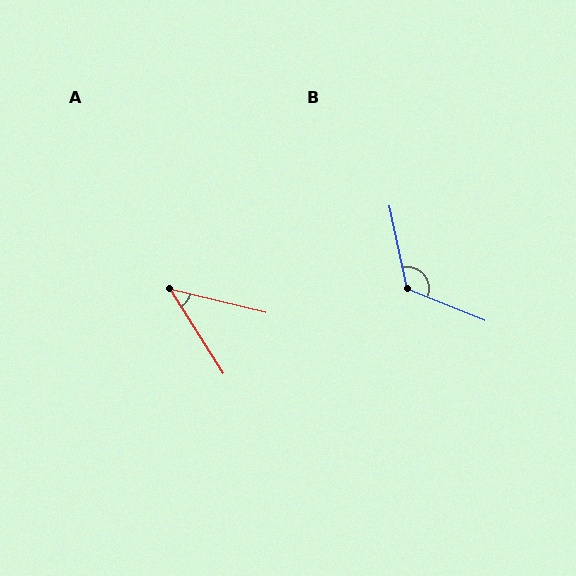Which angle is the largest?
B, at approximately 124 degrees.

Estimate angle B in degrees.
Approximately 124 degrees.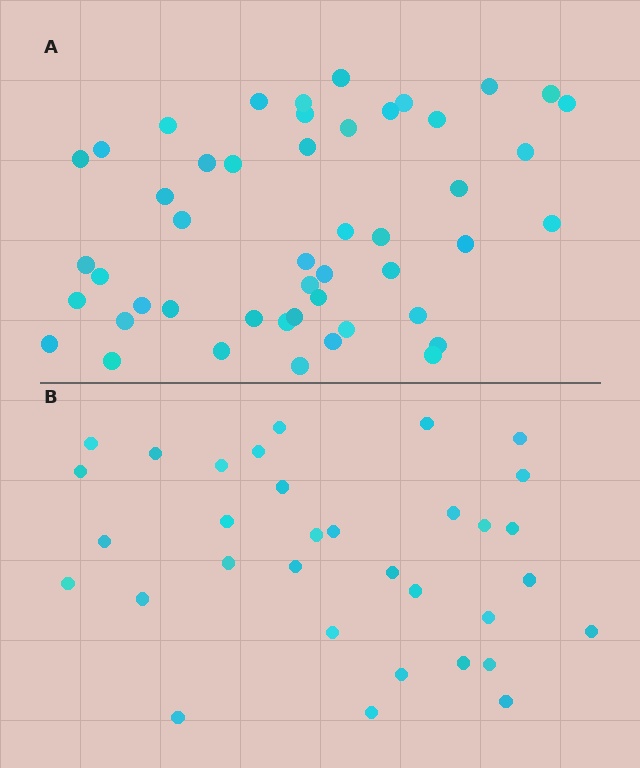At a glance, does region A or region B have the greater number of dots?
Region A (the top region) has more dots.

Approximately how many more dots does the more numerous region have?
Region A has approximately 15 more dots than region B.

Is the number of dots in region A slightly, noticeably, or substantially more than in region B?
Region A has substantially more. The ratio is roughly 1.5 to 1.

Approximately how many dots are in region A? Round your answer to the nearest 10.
About 50 dots. (The exact count is 48, which rounds to 50.)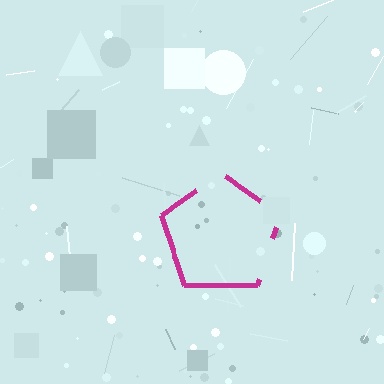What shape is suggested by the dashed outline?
The dashed outline suggests a pentagon.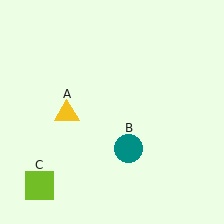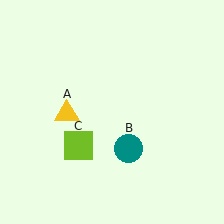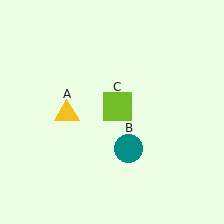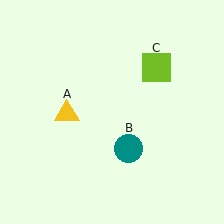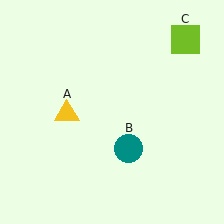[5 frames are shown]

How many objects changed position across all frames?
1 object changed position: lime square (object C).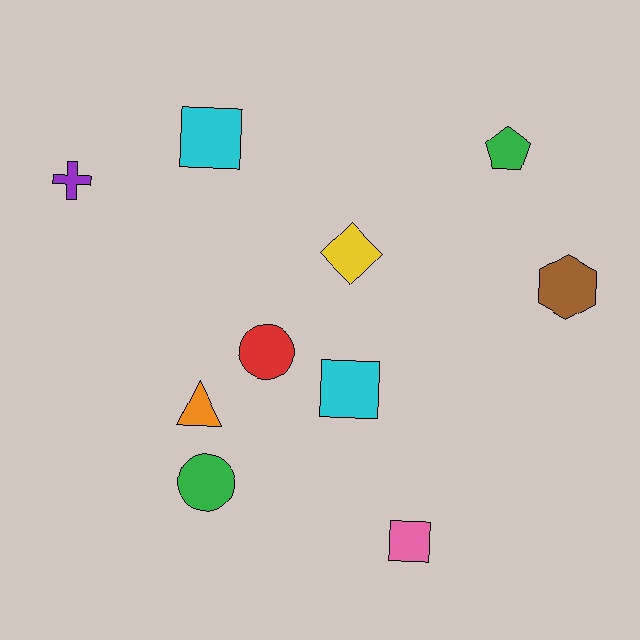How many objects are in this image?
There are 10 objects.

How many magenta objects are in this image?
There are no magenta objects.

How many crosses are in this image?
There is 1 cross.